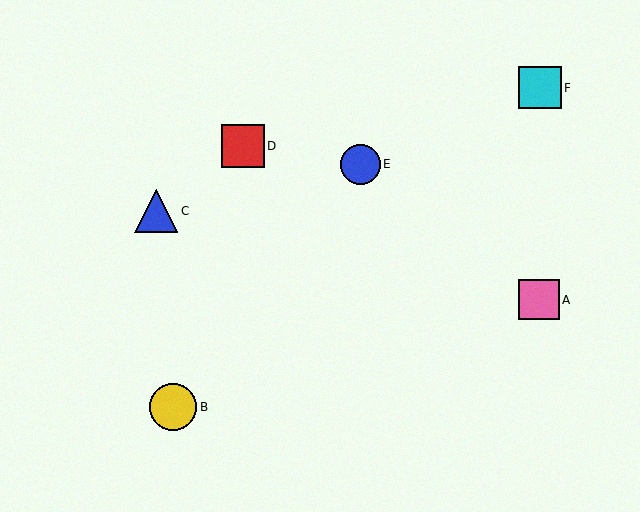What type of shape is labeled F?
Shape F is a cyan square.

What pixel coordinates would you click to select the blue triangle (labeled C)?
Click at (156, 211) to select the blue triangle C.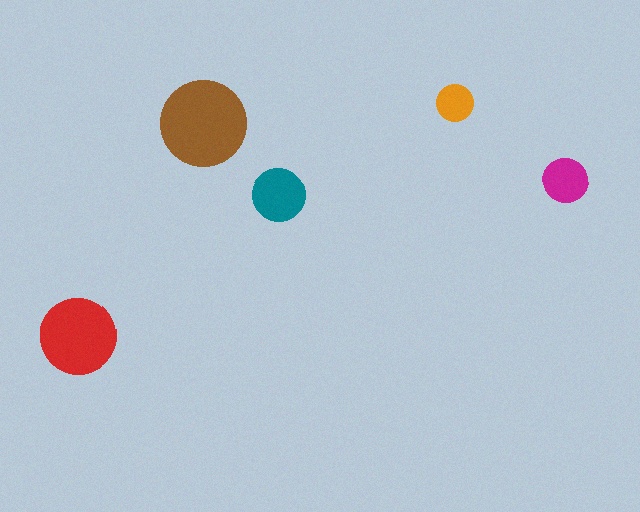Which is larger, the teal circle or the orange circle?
The teal one.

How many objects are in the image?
There are 5 objects in the image.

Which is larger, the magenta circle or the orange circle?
The magenta one.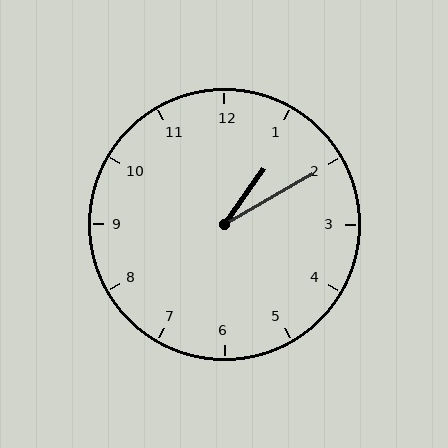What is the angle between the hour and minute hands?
Approximately 25 degrees.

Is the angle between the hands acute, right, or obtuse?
It is acute.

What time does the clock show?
1:10.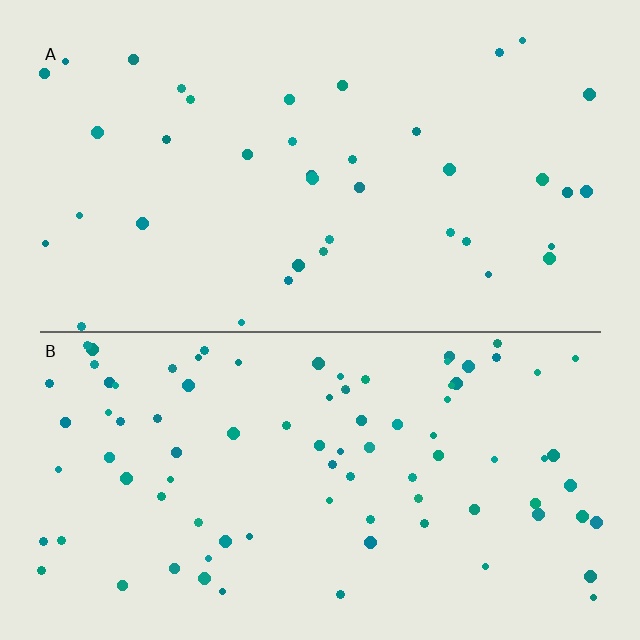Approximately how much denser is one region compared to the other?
Approximately 2.3× — region B over region A.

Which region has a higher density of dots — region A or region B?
B (the bottom).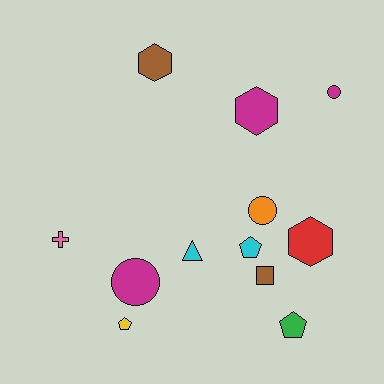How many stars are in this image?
There are no stars.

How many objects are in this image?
There are 12 objects.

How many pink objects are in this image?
There is 1 pink object.